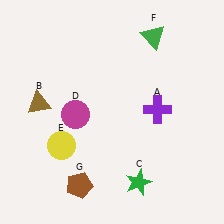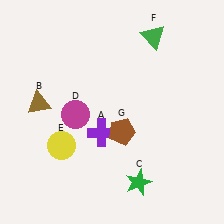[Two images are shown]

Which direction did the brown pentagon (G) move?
The brown pentagon (G) moved up.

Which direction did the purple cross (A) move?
The purple cross (A) moved left.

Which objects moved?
The objects that moved are: the purple cross (A), the brown pentagon (G).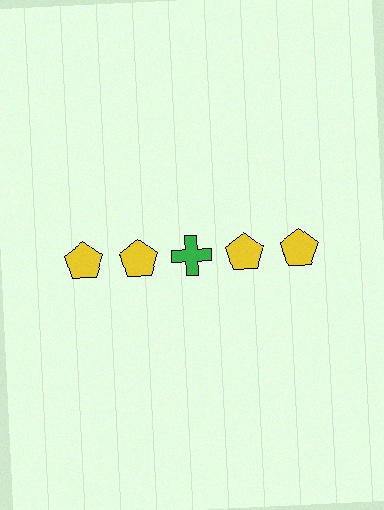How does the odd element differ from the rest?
It differs in both color (green instead of yellow) and shape (cross instead of pentagon).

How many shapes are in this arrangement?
There are 5 shapes arranged in a grid pattern.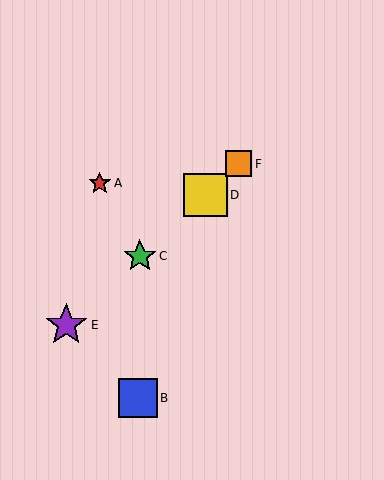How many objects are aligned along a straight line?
4 objects (C, D, E, F) are aligned along a straight line.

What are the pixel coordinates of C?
Object C is at (140, 256).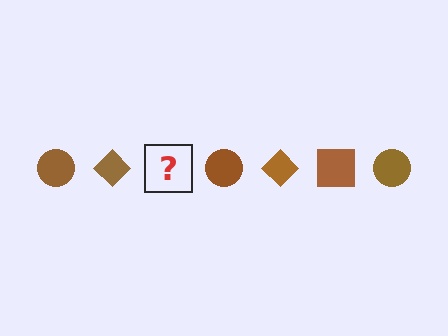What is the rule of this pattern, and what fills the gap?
The rule is that the pattern cycles through circle, diamond, square shapes in brown. The gap should be filled with a brown square.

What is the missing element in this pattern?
The missing element is a brown square.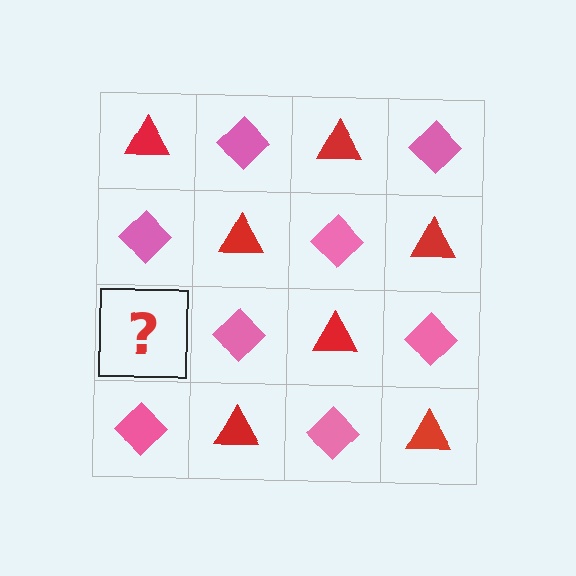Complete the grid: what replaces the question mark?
The question mark should be replaced with a red triangle.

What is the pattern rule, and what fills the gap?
The rule is that it alternates red triangle and pink diamond in a checkerboard pattern. The gap should be filled with a red triangle.